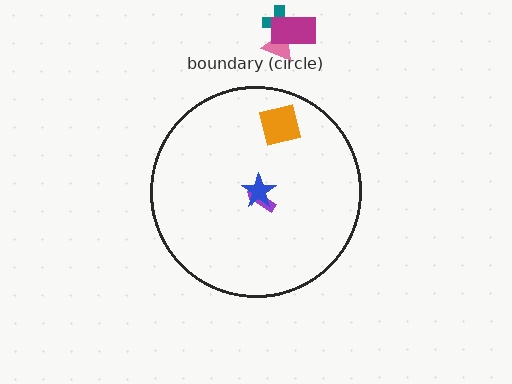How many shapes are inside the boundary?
3 inside, 3 outside.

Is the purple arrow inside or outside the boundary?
Inside.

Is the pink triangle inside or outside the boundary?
Outside.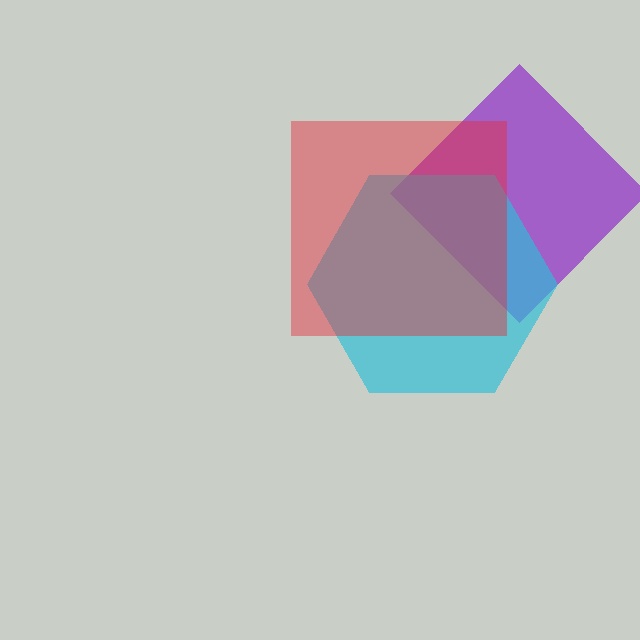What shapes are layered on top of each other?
The layered shapes are: a purple diamond, a cyan hexagon, a red square.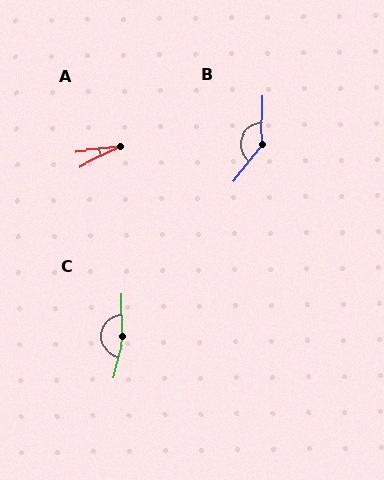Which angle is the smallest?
A, at approximately 21 degrees.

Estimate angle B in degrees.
Approximately 144 degrees.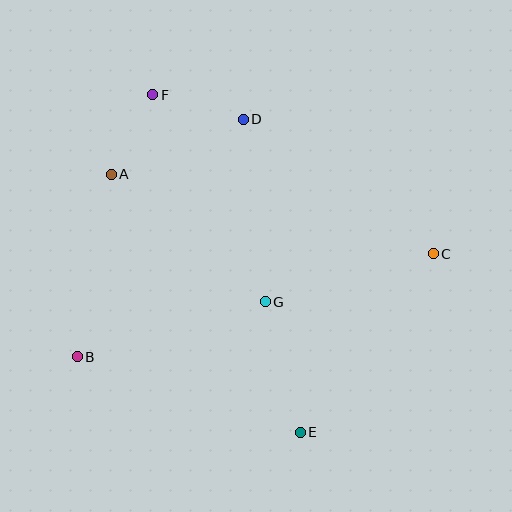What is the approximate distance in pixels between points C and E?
The distance between C and E is approximately 223 pixels.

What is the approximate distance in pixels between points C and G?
The distance between C and G is approximately 175 pixels.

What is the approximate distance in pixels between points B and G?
The distance between B and G is approximately 196 pixels.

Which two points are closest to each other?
Points A and F are closest to each other.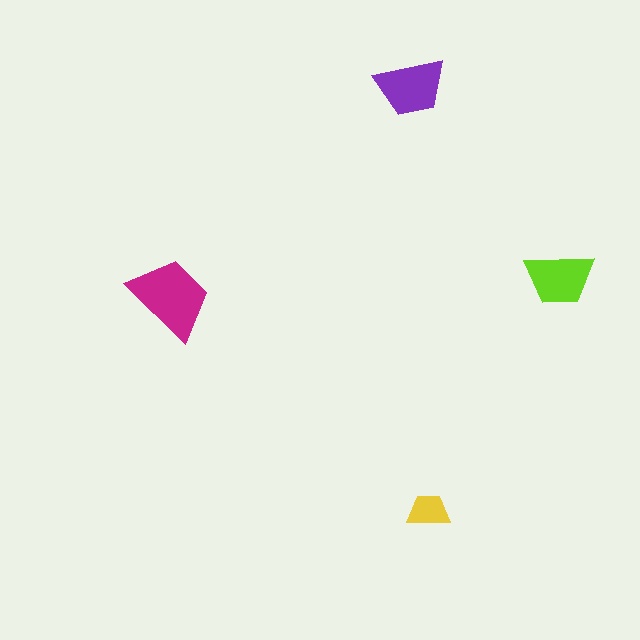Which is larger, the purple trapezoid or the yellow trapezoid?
The purple one.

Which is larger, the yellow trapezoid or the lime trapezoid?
The lime one.